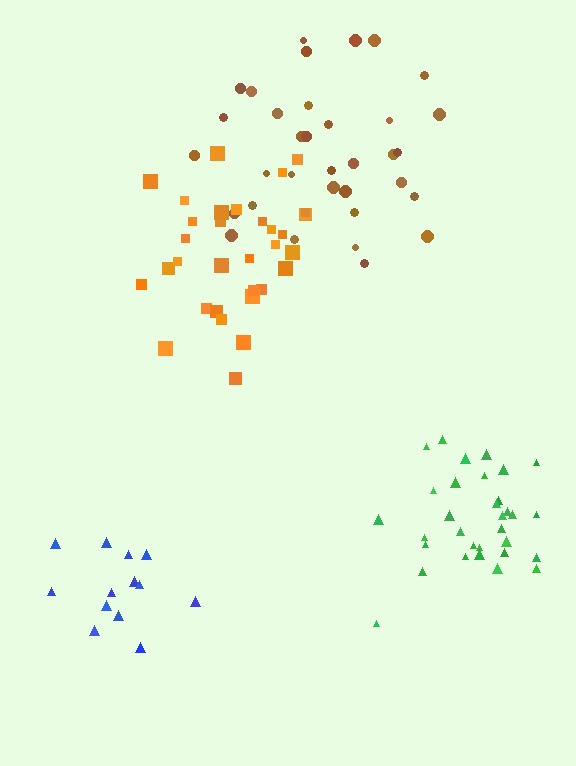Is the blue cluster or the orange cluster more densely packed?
Orange.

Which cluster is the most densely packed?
Green.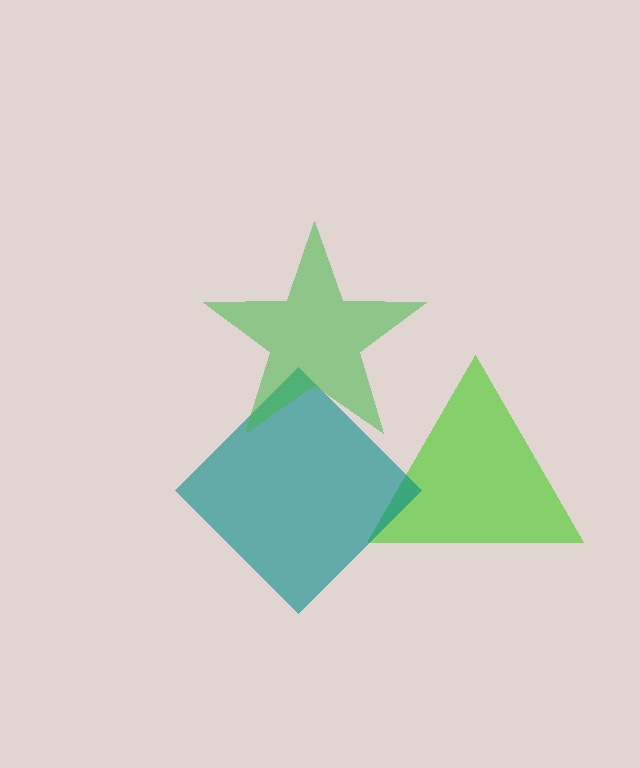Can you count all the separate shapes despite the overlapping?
Yes, there are 3 separate shapes.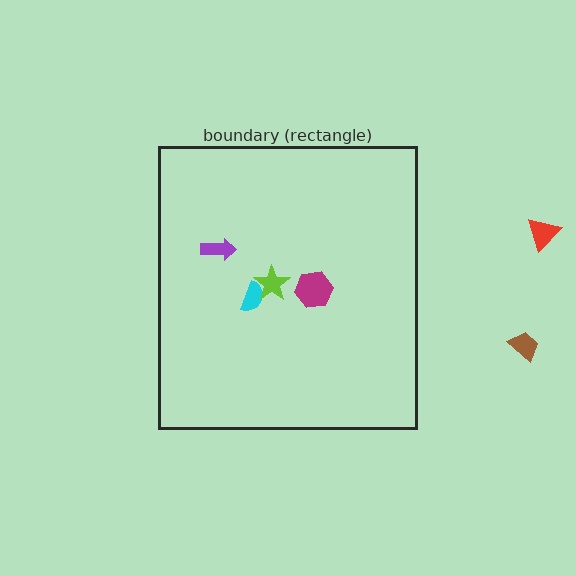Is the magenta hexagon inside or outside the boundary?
Inside.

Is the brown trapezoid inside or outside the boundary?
Outside.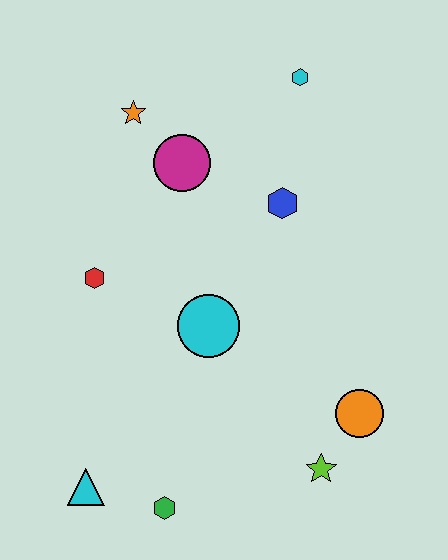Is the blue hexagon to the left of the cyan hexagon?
Yes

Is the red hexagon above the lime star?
Yes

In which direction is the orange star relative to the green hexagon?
The orange star is above the green hexagon.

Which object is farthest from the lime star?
The orange star is farthest from the lime star.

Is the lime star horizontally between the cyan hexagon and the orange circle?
Yes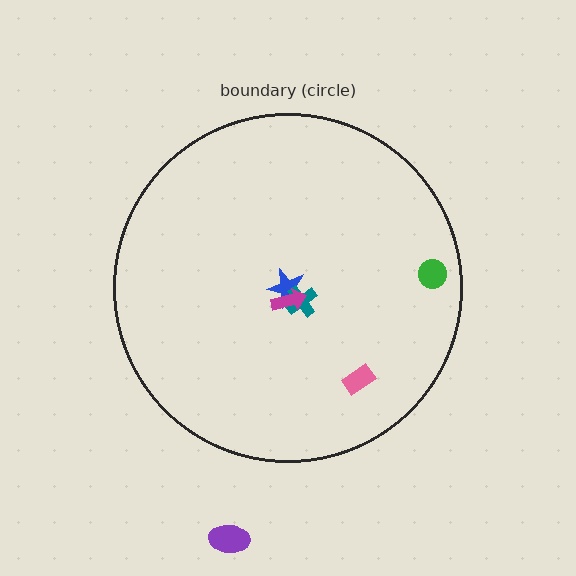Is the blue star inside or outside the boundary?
Inside.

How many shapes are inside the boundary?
5 inside, 1 outside.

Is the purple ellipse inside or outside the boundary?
Outside.